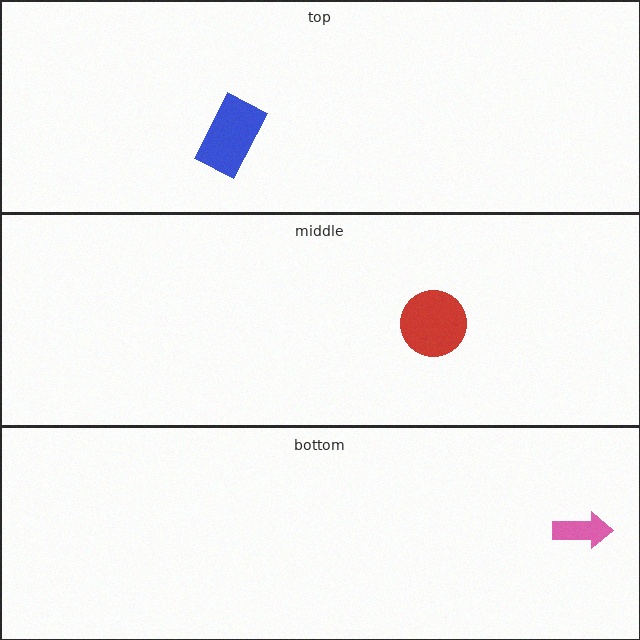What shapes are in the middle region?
The red circle.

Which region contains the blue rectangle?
The top region.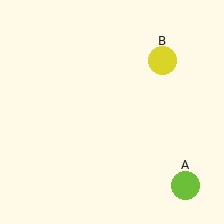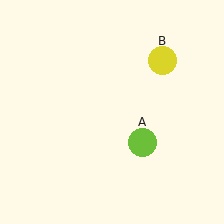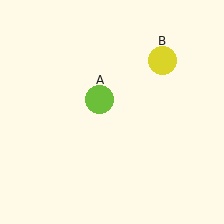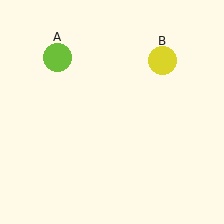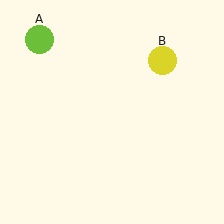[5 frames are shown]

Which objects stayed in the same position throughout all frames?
Yellow circle (object B) remained stationary.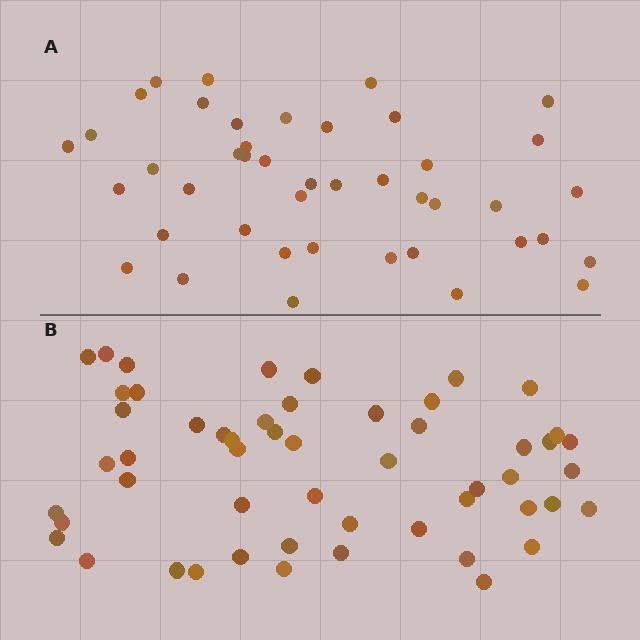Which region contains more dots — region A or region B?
Region B (the bottom region) has more dots.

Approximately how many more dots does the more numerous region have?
Region B has roughly 10 or so more dots than region A.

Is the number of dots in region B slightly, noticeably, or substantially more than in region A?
Region B has only slightly more — the two regions are fairly close. The ratio is roughly 1.2 to 1.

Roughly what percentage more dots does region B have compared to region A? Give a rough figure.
About 25% more.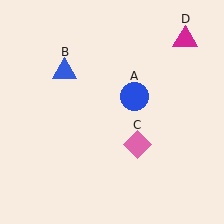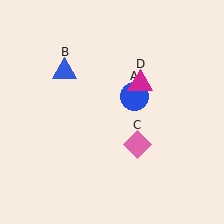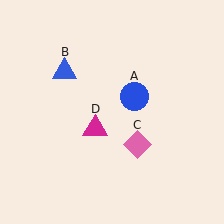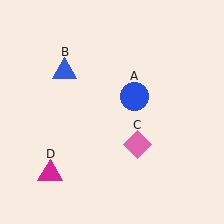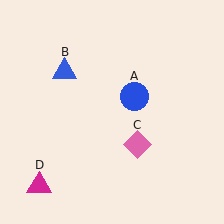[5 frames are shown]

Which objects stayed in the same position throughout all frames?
Blue circle (object A) and blue triangle (object B) and pink diamond (object C) remained stationary.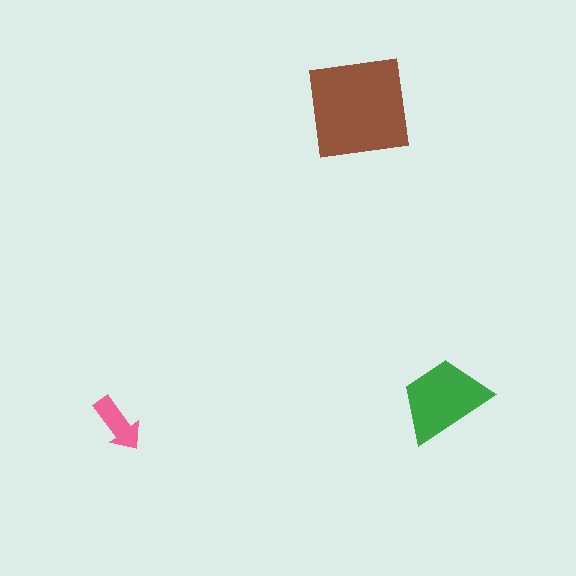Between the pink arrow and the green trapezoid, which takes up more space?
The green trapezoid.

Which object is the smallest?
The pink arrow.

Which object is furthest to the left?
The pink arrow is leftmost.